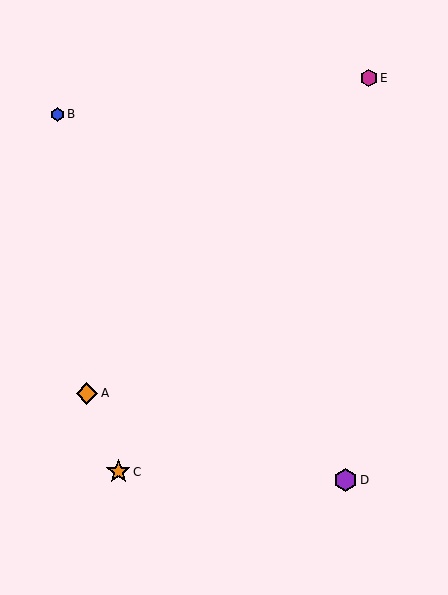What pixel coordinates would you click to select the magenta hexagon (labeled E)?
Click at (369, 78) to select the magenta hexagon E.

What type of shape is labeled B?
Shape B is a blue hexagon.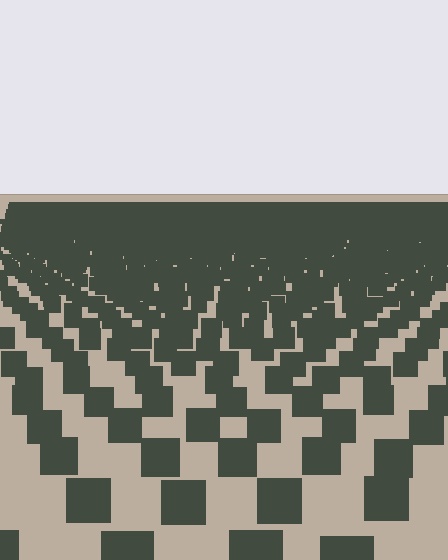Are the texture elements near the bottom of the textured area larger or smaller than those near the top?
Larger. Near the bottom, elements are closer to the viewer and appear at a bigger on-screen size.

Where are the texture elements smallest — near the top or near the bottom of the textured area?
Near the top.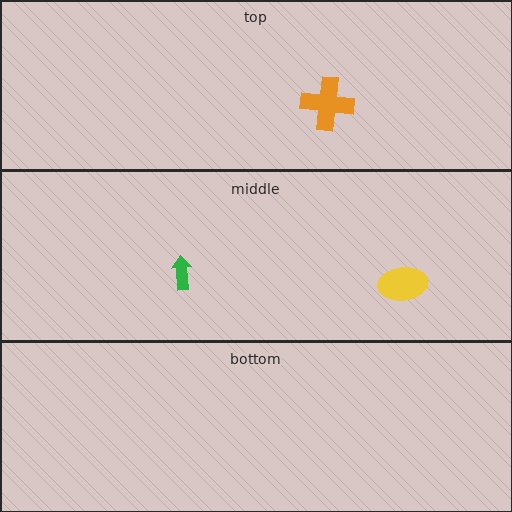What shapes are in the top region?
The orange cross.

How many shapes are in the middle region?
2.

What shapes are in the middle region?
The yellow ellipse, the green arrow.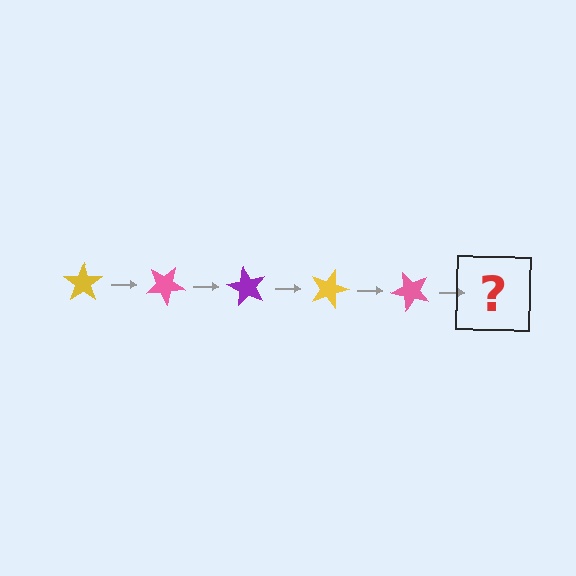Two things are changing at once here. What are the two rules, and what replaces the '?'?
The two rules are that it rotates 30 degrees each step and the color cycles through yellow, pink, and purple. The '?' should be a purple star, rotated 150 degrees from the start.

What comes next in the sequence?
The next element should be a purple star, rotated 150 degrees from the start.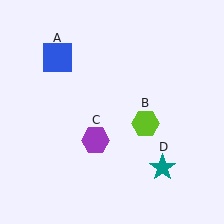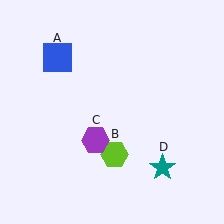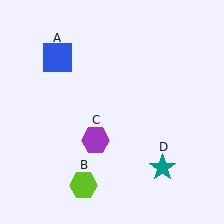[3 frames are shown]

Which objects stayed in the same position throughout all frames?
Blue square (object A) and purple hexagon (object C) and teal star (object D) remained stationary.